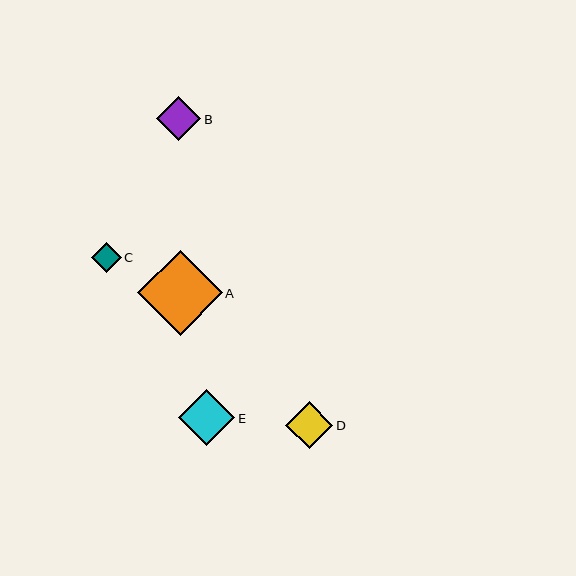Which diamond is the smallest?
Diamond C is the smallest with a size of approximately 30 pixels.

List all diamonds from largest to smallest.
From largest to smallest: A, E, D, B, C.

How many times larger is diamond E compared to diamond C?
Diamond E is approximately 1.9 times the size of diamond C.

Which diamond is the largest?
Diamond A is the largest with a size of approximately 85 pixels.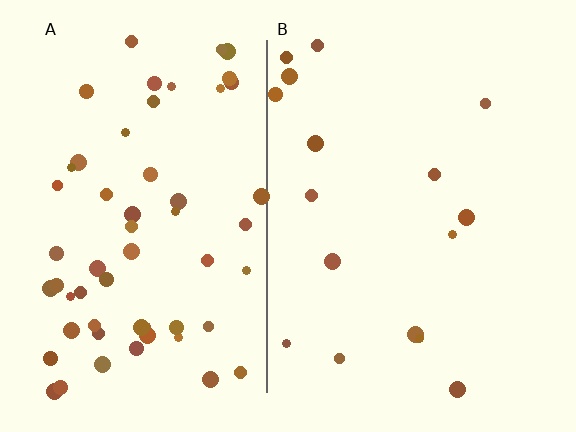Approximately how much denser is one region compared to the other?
Approximately 3.6× — region A over region B.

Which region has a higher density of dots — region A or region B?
A (the left).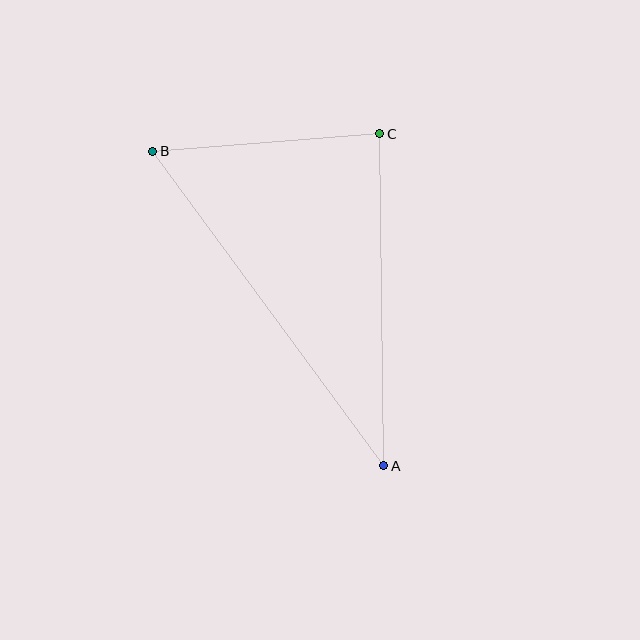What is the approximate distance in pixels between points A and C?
The distance between A and C is approximately 332 pixels.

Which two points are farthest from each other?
Points A and B are farthest from each other.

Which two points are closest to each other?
Points B and C are closest to each other.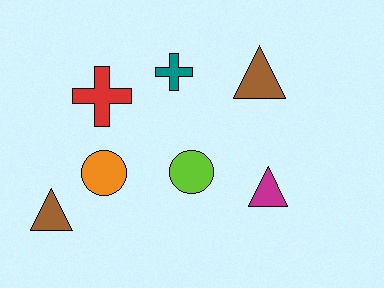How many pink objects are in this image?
There are no pink objects.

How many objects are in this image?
There are 7 objects.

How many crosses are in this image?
There are 2 crosses.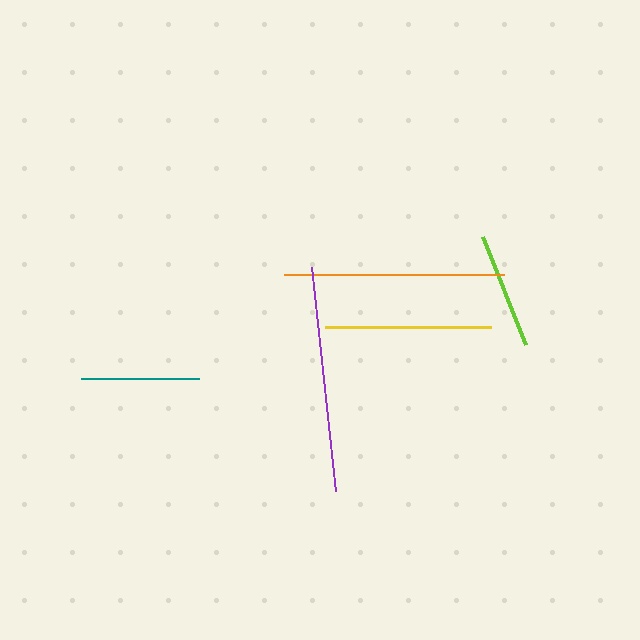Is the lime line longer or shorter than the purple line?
The purple line is longer than the lime line.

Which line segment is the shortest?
The lime line is the shortest at approximately 116 pixels.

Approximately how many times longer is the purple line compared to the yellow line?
The purple line is approximately 1.4 times the length of the yellow line.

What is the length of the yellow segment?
The yellow segment is approximately 166 pixels long.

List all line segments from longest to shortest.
From longest to shortest: purple, orange, yellow, teal, lime.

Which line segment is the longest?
The purple line is the longest at approximately 225 pixels.